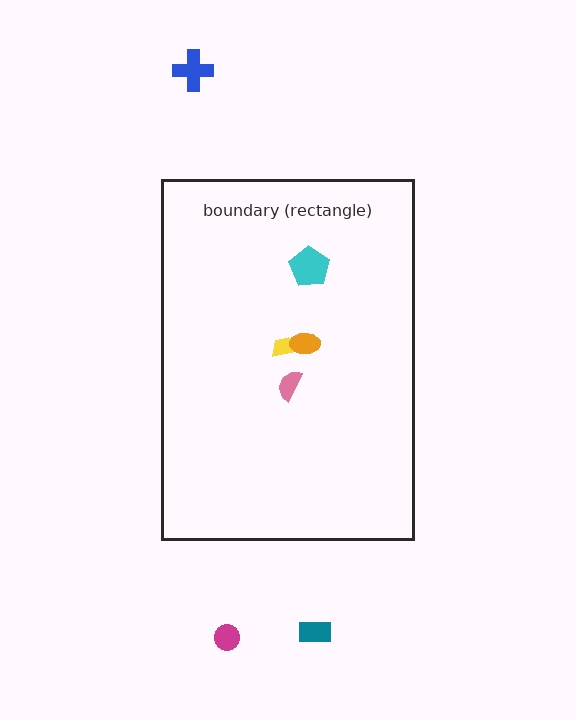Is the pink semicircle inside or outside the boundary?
Inside.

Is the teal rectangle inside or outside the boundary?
Outside.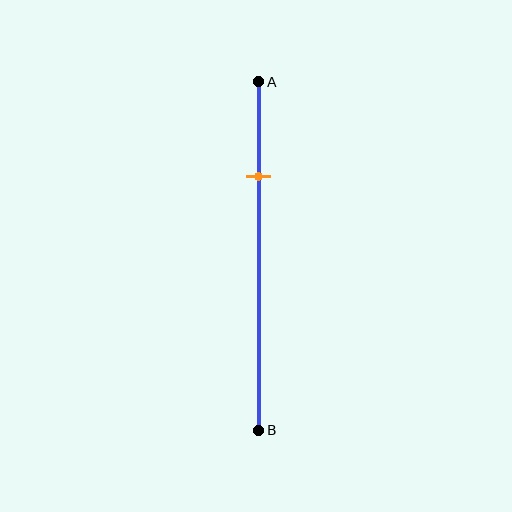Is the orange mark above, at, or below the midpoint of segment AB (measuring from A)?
The orange mark is above the midpoint of segment AB.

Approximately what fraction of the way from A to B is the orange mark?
The orange mark is approximately 25% of the way from A to B.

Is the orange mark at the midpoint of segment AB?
No, the mark is at about 25% from A, not at the 50% midpoint.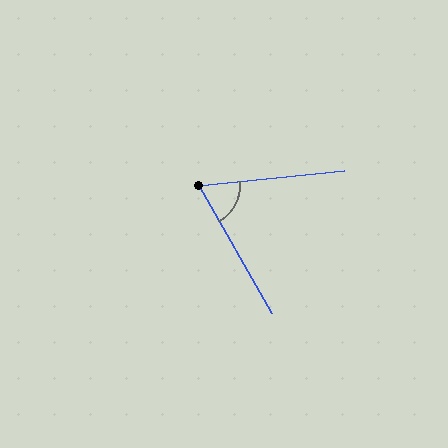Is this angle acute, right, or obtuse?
It is acute.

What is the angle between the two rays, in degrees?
Approximately 66 degrees.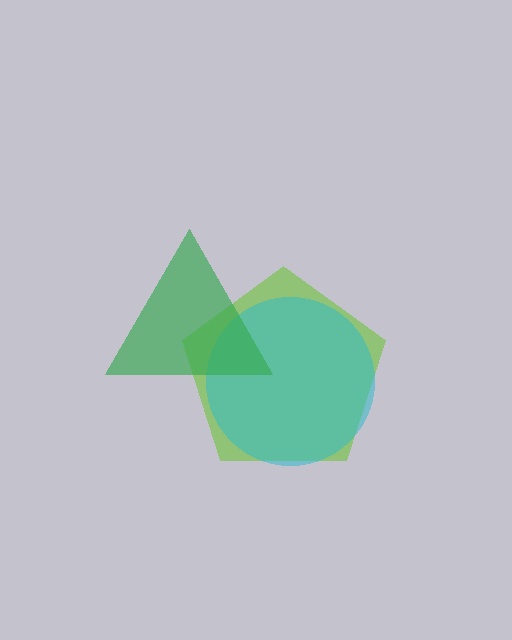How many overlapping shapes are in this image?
There are 3 overlapping shapes in the image.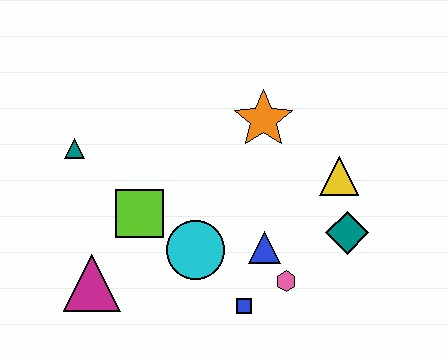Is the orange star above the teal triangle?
Yes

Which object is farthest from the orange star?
The magenta triangle is farthest from the orange star.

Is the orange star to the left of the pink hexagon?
Yes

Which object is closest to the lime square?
The cyan circle is closest to the lime square.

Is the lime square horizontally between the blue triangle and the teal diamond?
No